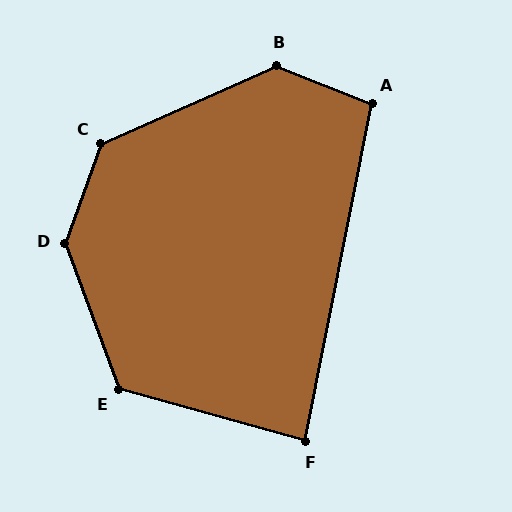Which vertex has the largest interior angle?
D, at approximately 140 degrees.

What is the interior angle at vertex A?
Approximately 101 degrees (obtuse).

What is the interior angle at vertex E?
Approximately 126 degrees (obtuse).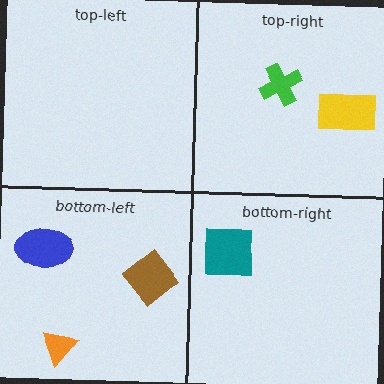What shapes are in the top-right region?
The yellow rectangle, the green cross.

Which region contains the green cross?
The top-right region.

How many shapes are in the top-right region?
2.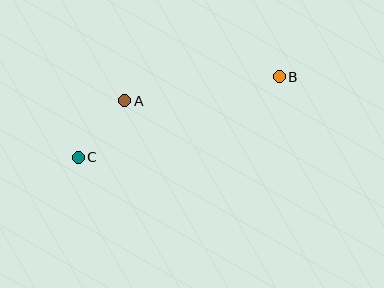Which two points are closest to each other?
Points A and C are closest to each other.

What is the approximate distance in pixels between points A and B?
The distance between A and B is approximately 156 pixels.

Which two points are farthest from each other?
Points B and C are farthest from each other.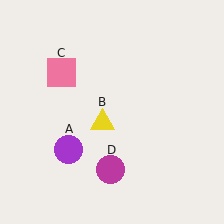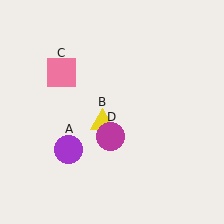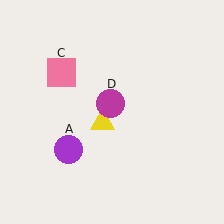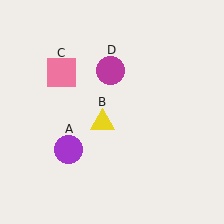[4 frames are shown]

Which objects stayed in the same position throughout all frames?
Purple circle (object A) and yellow triangle (object B) and pink square (object C) remained stationary.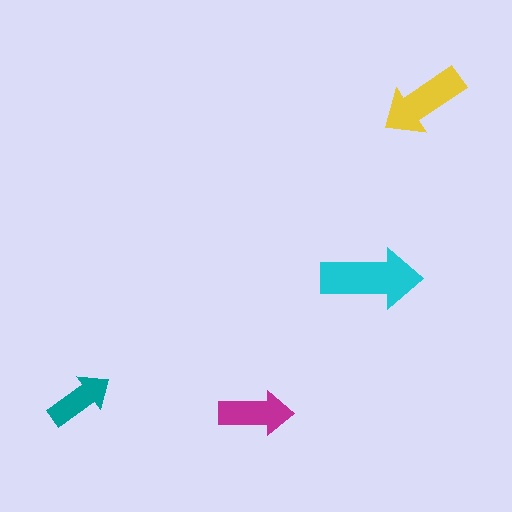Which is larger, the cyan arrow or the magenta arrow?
The cyan one.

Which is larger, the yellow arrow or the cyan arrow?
The cyan one.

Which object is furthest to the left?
The teal arrow is leftmost.